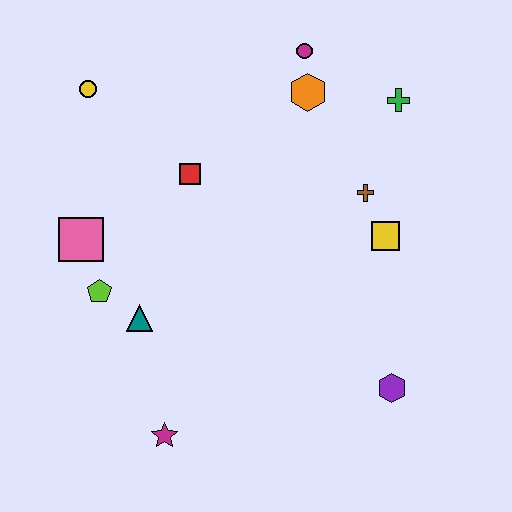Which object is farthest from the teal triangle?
The green cross is farthest from the teal triangle.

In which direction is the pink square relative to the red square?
The pink square is to the left of the red square.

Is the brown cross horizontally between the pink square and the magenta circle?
No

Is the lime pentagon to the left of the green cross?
Yes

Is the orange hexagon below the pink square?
No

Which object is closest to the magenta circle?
The orange hexagon is closest to the magenta circle.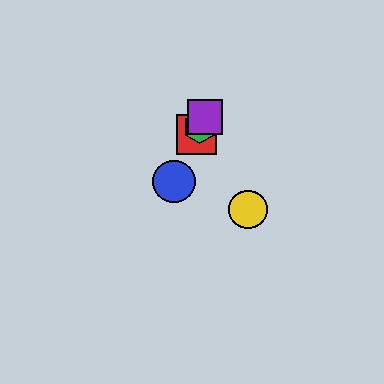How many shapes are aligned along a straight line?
4 shapes (the red square, the blue circle, the green hexagon, the purple square) are aligned along a straight line.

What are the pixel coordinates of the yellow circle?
The yellow circle is at (248, 210).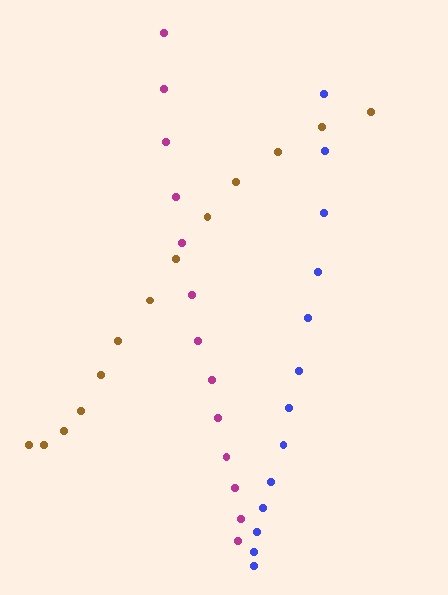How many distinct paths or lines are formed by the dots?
There are 3 distinct paths.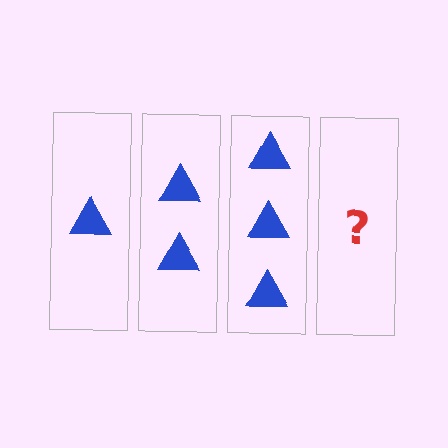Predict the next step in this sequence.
The next step is 4 triangles.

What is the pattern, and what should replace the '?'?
The pattern is that each step adds one more triangle. The '?' should be 4 triangles.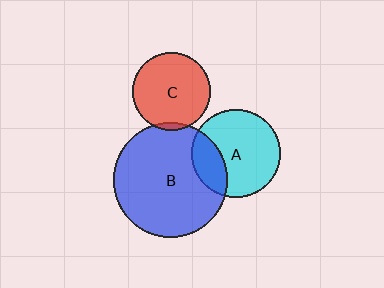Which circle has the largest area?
Circle B (blue).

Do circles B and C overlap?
Yes.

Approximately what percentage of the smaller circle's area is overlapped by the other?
Approximately 5%.